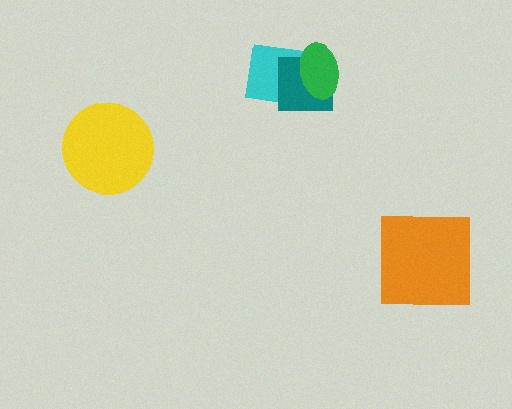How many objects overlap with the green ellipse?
2 objects overlap with the green ellipse.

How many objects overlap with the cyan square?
2 objects overlap with the cyan square.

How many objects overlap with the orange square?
0 objects overlap with the orange square.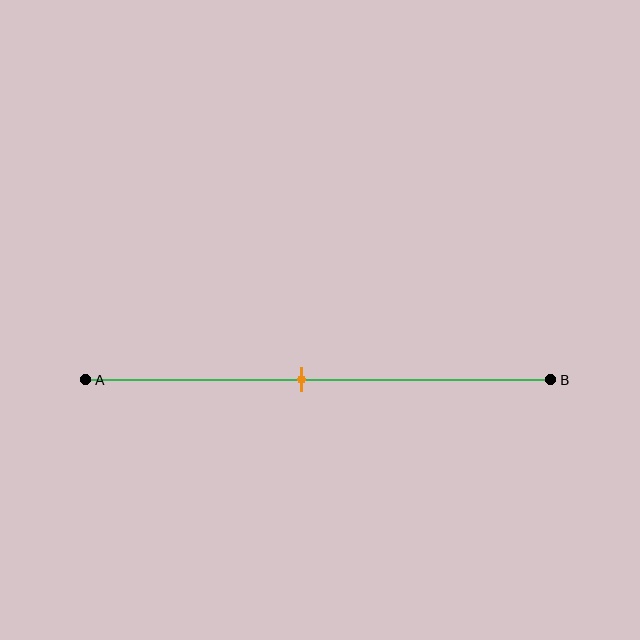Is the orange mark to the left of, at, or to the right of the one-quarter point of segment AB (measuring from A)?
The orange mark is to the right of the one-quarter point of segment AB.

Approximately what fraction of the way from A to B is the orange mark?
The orange mark is approximately 45% of the way from A to B.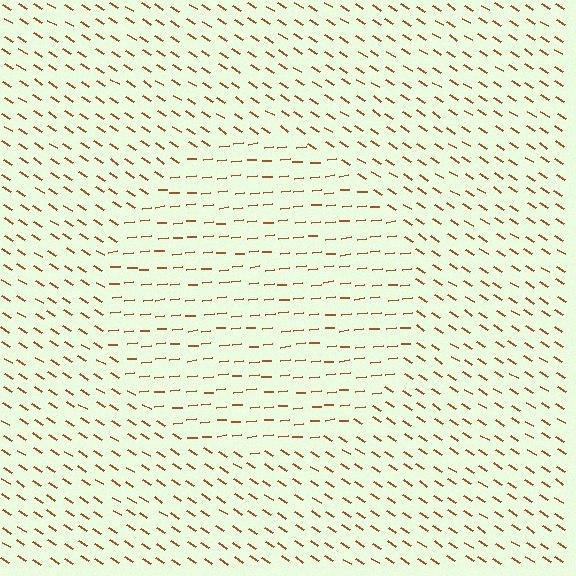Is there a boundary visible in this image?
Yes, there is a texture boundary formed by a change in line orientation.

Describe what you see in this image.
The image is filled with small brown line segments. A circle region in the image has lines oriented differently from the surrounding lines, creating a visible texture boundary.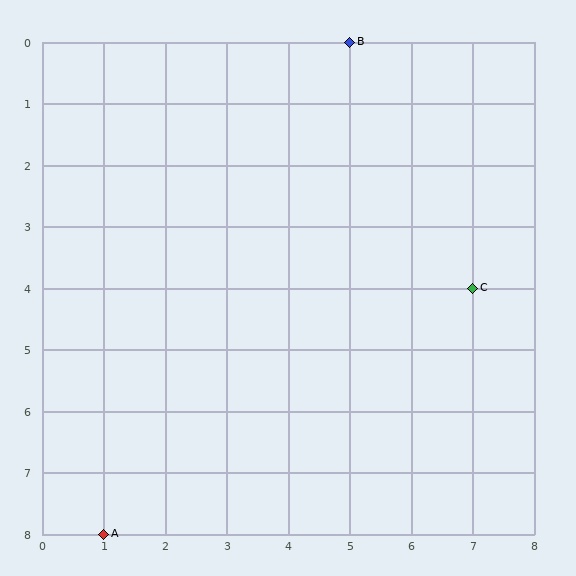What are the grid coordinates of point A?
Point A is at grid coordinates (1, 8).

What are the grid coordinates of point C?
Point C is at grid coordinates (7, 4).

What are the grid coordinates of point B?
Point B is at grid coordinates (5, 0).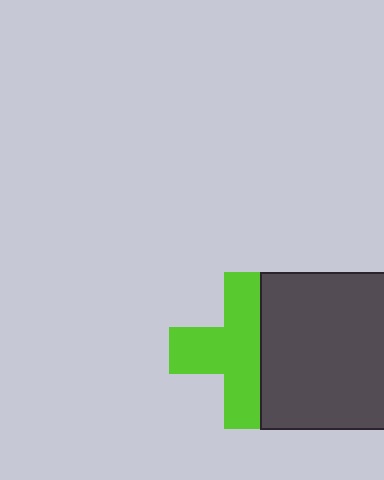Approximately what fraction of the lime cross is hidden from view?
Roughly 35% of the lime cross is hidden behind the dark gray square.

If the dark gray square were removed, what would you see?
You would see the complete lime cross.